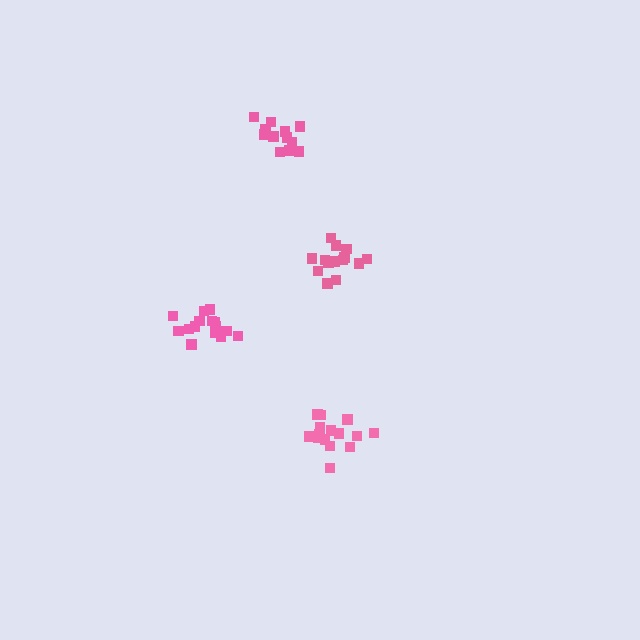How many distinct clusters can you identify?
There are 4 distinct clusters.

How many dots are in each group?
Group 1: 16 dots, Group 2: 15 dots, Group 3: 17 dots, Group 4: 12 dots (60 total).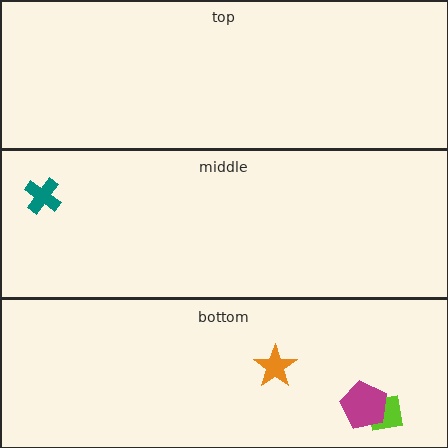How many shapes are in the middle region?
1.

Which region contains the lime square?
The bottom region.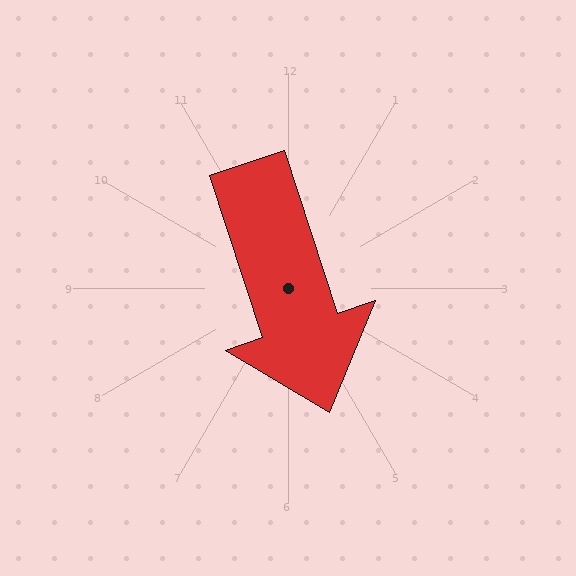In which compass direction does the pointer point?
South.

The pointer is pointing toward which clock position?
Roughly 5 o'clock.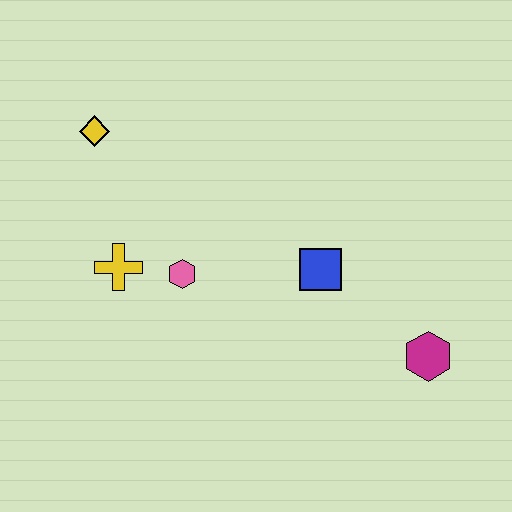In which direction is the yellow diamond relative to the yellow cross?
The yellow diamond is above the yellow cross.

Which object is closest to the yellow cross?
The pink hexagon is closest to the yellow cross.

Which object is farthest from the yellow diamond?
The magenta hexagon is farthest from the yellow diamond.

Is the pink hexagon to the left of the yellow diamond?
No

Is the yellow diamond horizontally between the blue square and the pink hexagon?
No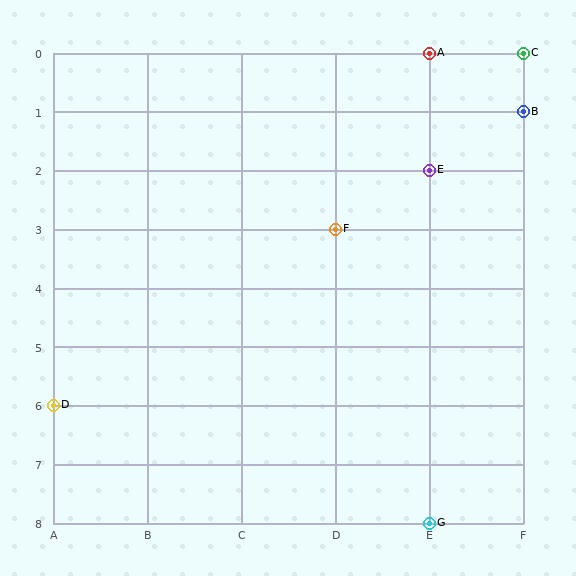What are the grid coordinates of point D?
Point D is at grid coordinates (A, 6).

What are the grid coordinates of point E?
Point E is at grid coordinates (E, 2).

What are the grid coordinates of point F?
Point F is at grid coordinates (D, 3).